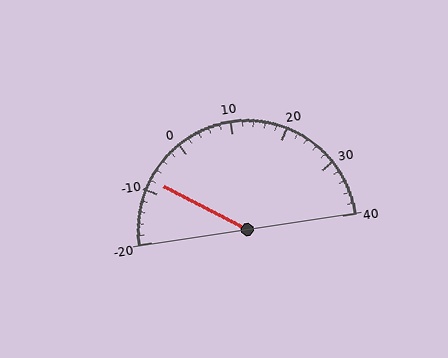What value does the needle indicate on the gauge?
The needle indicates approximately -8.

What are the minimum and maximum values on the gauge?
The gauge ranges from -20 to 40.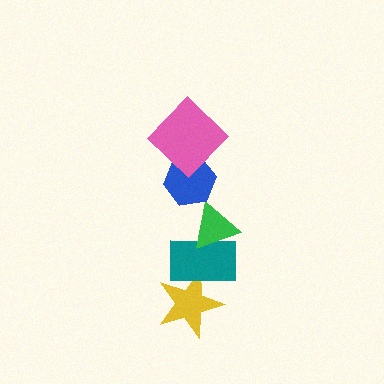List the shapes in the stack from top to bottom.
From top to bottom: the pink diamond, the blue hexagon, the green triangle, the teal rectangle, the yellow star.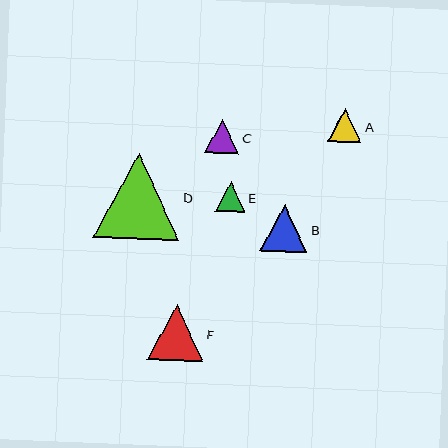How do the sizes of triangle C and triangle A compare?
Triangle C and triangle A are approximately the same size.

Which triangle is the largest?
Triangle D is the largest with a size of approximately 85 pixels.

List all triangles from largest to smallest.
From largest to smallest: D, F, B, C, A, E.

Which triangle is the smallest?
Triangle E is the smallest with a size of approximately 30 pixels.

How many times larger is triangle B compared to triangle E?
Triangle B is approximately 1.6 times the size of triangle E.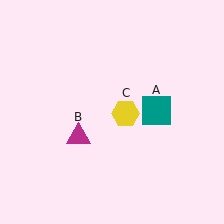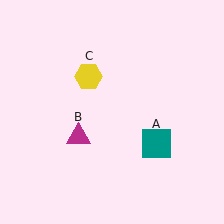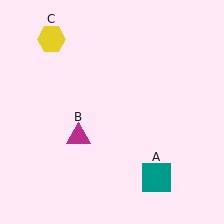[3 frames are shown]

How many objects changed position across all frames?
2 objects changed position: teal square (object A), yellow hexagon (object C).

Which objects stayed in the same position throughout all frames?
Magenta triangle (object B) remained stationary.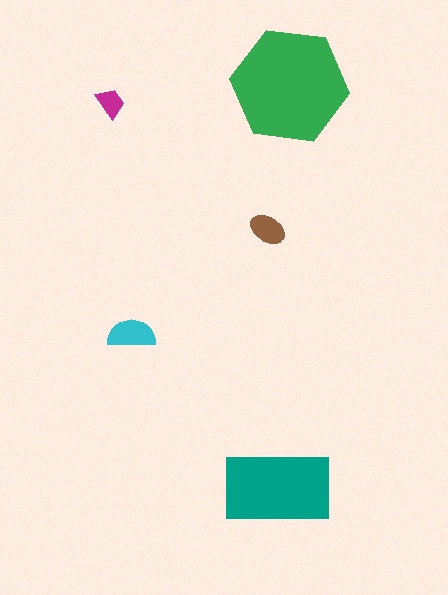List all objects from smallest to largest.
The magenta trapezoid, the brown ellipse, the cyan semicircle, the teal rectangle, the green hexagon.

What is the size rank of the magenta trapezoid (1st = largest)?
5th.